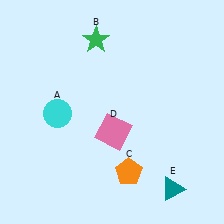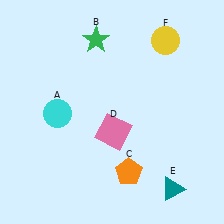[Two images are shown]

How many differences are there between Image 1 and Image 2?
There is 1 difference between the two images.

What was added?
A yellow circle (F) was added in Image 2.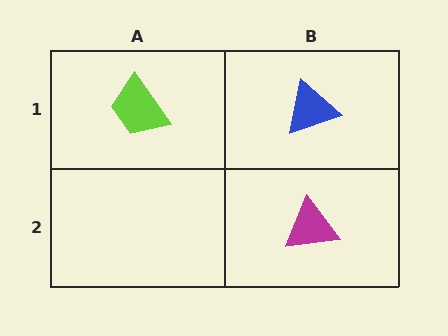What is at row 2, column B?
A magenta triangle.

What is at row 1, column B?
A blue triangle.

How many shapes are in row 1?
2 shapes.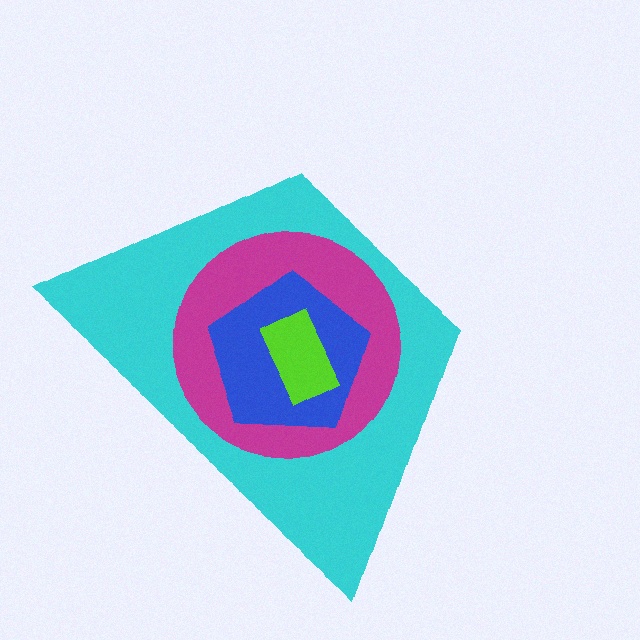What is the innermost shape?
The lime rectangle.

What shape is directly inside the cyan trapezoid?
The magenta circle.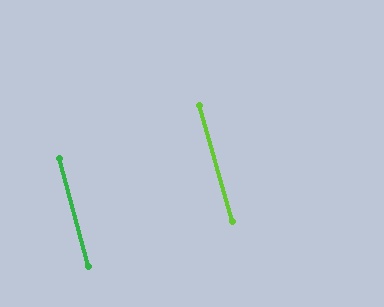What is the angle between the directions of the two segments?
Approximately 1 degree.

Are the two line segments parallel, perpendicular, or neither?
Parallel — their directions differ by only 1.0°.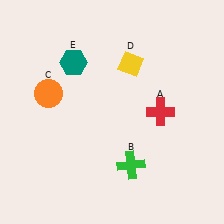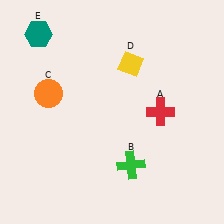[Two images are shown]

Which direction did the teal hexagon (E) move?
The teal hexagon (E) moved left.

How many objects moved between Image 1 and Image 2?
1 object moved between the two images.